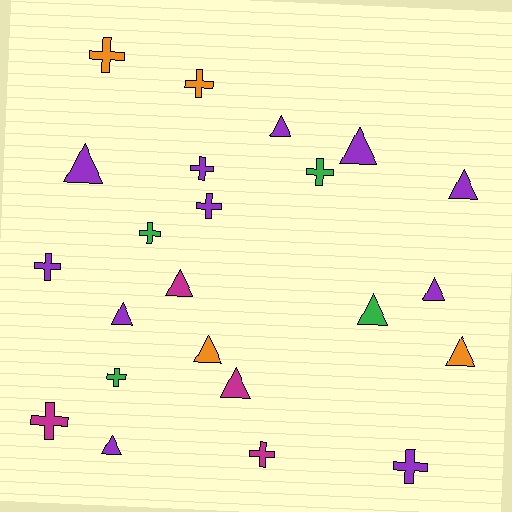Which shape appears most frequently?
Triangle, with 12 objects.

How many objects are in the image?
There are 23 objects.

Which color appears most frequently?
Purple, with 11 objects.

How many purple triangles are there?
There are 7 purple triangles.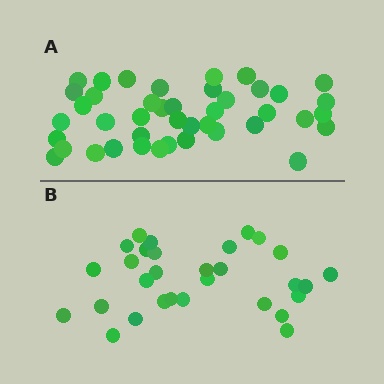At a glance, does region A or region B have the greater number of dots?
Region A (the top region) has more dots.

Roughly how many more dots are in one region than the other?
Region A has roughly 12 or so more dots than region B.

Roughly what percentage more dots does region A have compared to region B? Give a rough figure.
About 40% more.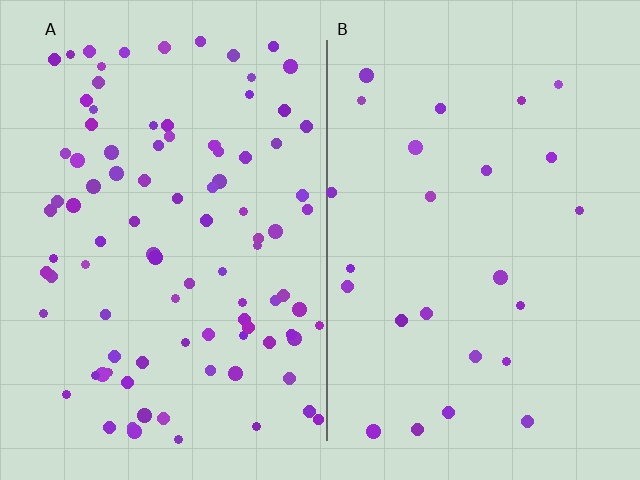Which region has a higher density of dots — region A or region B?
A (the left).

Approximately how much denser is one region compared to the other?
Approximately 3.8× — region A over region B.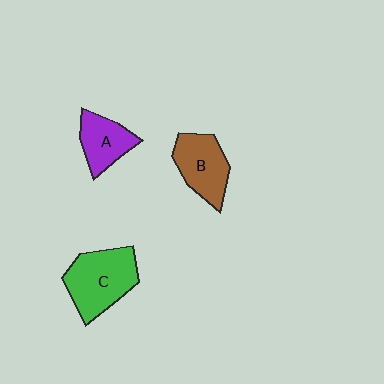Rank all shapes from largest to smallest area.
From largest to smallest: C (green), B (brown), A (purple).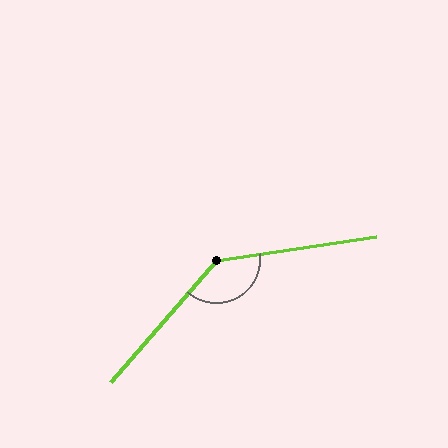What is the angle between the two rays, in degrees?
Approximately 139 degrees.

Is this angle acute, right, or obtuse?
It is obtuse.